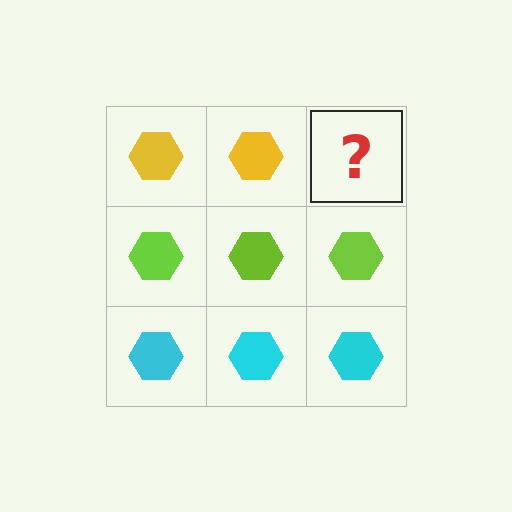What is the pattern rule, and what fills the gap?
The rule is that each row has a consistent color. The gap should be filled with a yellow hexagon.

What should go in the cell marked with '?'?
The missing cell should contain a yellow hexagon.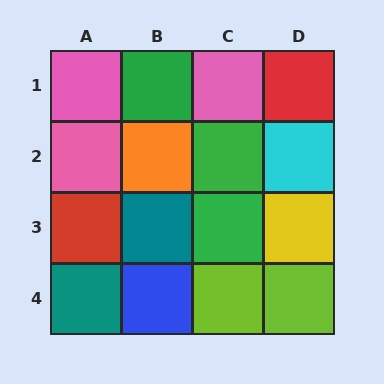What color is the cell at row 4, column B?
Blue.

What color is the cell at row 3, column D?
Yellow.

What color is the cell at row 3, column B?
Teal.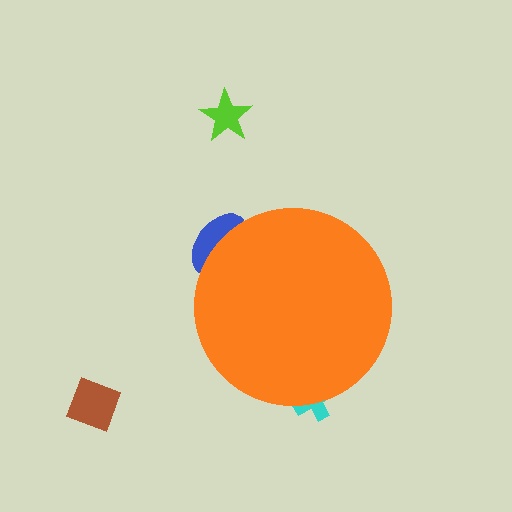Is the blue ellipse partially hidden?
Yes, the blue ellipse is partially hidden behind the orange circle.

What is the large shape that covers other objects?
An orange circle.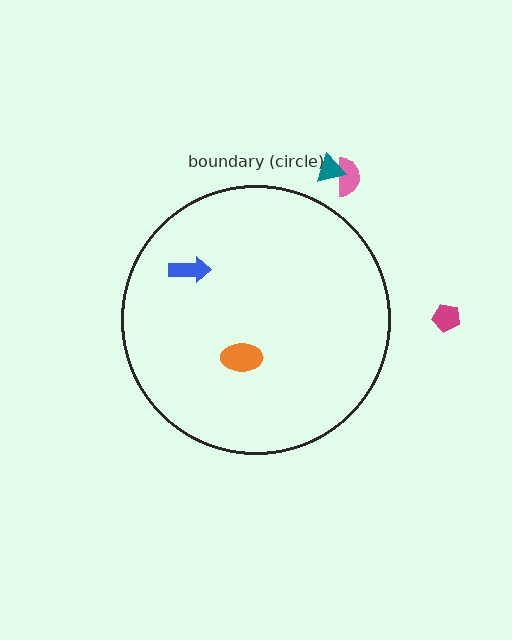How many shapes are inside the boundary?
2 inside, 3 outside.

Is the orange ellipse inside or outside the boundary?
Inside.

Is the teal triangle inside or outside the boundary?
Outside.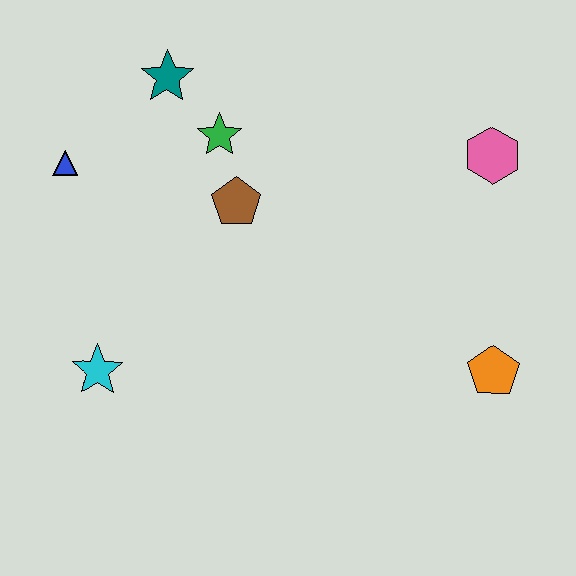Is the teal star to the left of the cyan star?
No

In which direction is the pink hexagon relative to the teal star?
The pink hexagon is to the right of the teal star.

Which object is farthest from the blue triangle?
The orange pentagon is farthest from the blue triangle.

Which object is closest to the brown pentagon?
The green star is closest to the brown pentagon.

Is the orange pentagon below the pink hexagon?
Yes